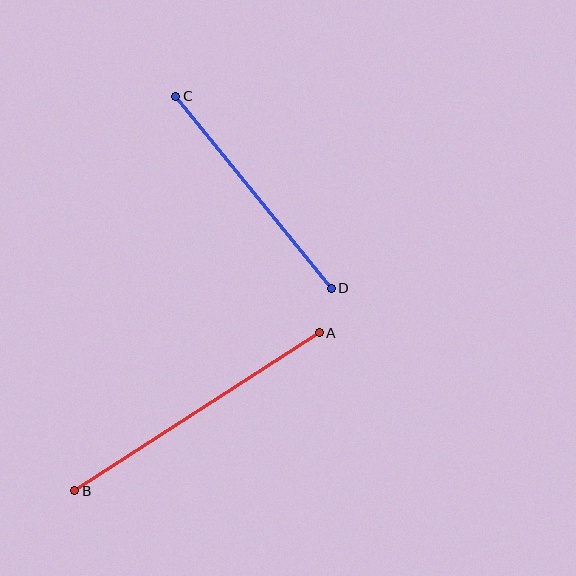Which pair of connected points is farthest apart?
Points A and B are farthest apart.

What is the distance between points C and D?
The distance is approximately 247 pixels.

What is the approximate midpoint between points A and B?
The midpoint is at approximately (197, 412) pixels.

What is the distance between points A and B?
The distance is approximately 291 pixels.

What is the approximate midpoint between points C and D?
The midpoint is at approximately (253, 192) pixels.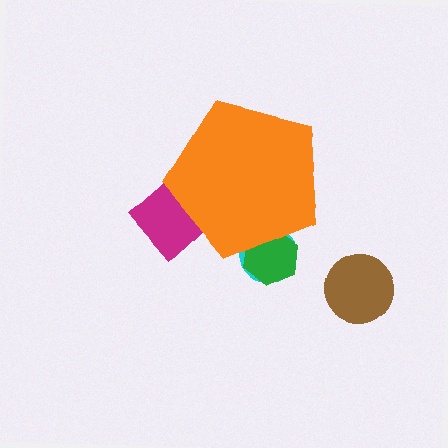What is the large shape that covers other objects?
An orange pentagon.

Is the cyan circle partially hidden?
Yes, the cyan circle is partially hidden behind the orange pentagon.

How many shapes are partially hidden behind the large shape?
3 shapes are partially hidden.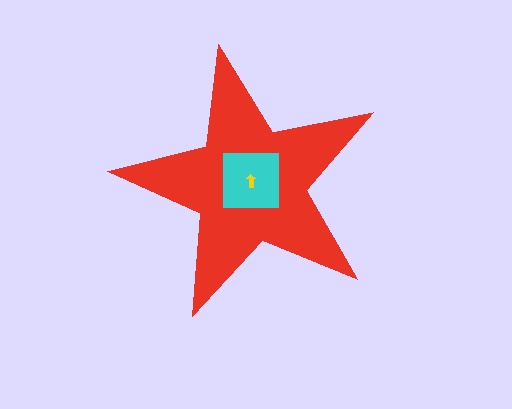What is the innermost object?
The yellow arrow.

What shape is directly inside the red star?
The cyan square.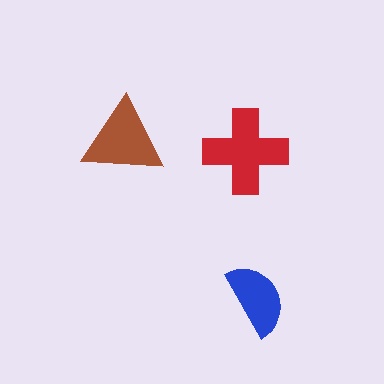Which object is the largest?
The red cross.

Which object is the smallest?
The blue semicircle.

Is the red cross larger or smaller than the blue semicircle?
Larger.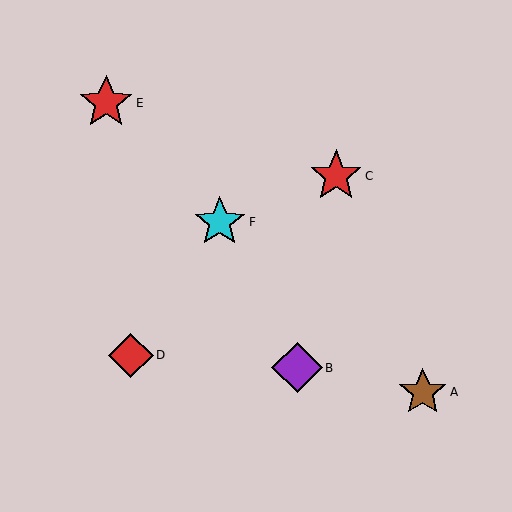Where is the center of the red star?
The center of the red star is at (106, 103).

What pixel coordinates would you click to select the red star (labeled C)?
Click at (336, 176) to select the red star C.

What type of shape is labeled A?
Shape A is a brown star.